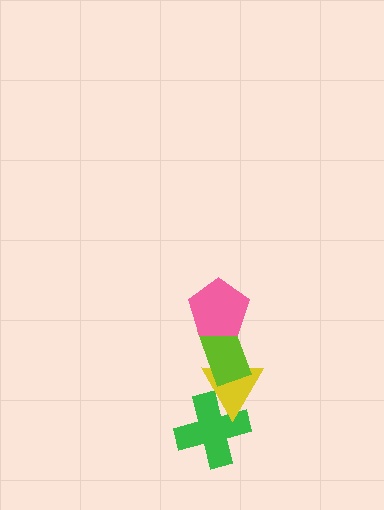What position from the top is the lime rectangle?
The lime rectangle is 2nd from the top.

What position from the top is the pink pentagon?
The pink pentagon is 1st from the top.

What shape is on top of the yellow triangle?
The lime rectangle is on top of the yellow triangle.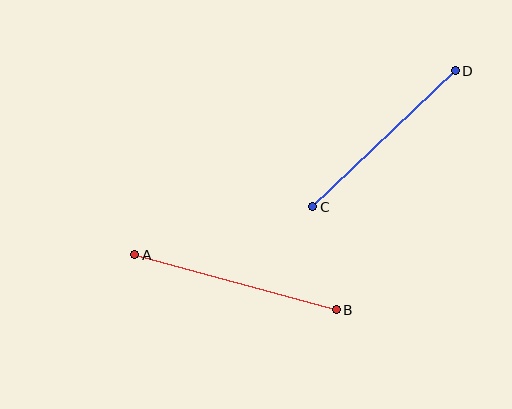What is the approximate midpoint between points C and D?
The midpoint is at approximately (384, 139) pixels.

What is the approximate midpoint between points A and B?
The midpoint is at approximately (235, 282) pixels.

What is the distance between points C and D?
The distance is approximately 197 pixels.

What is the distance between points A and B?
The distance is approximately 209 pixels.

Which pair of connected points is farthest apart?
Points A and B are farthest apart.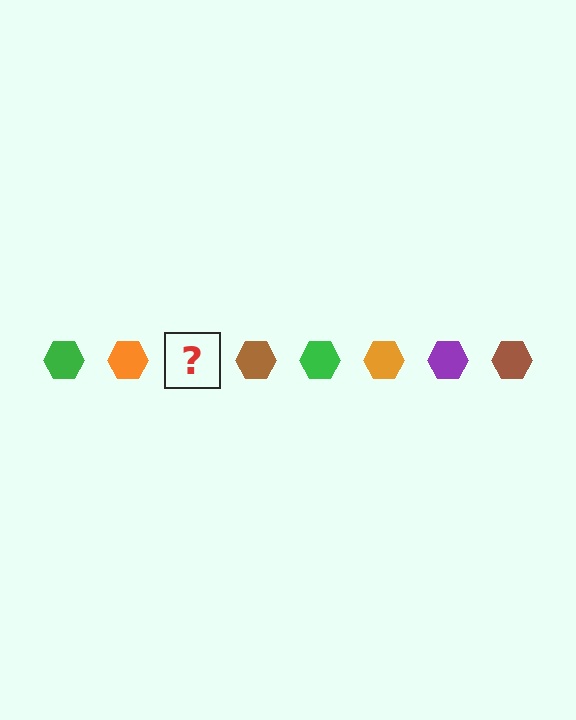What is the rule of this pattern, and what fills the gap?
The rule is that the pattern cycles through green, orange, purple, brown hexagons. The gap should be filled with a purple hexagon.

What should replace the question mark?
The question mark should be replaced with a purple hexagon.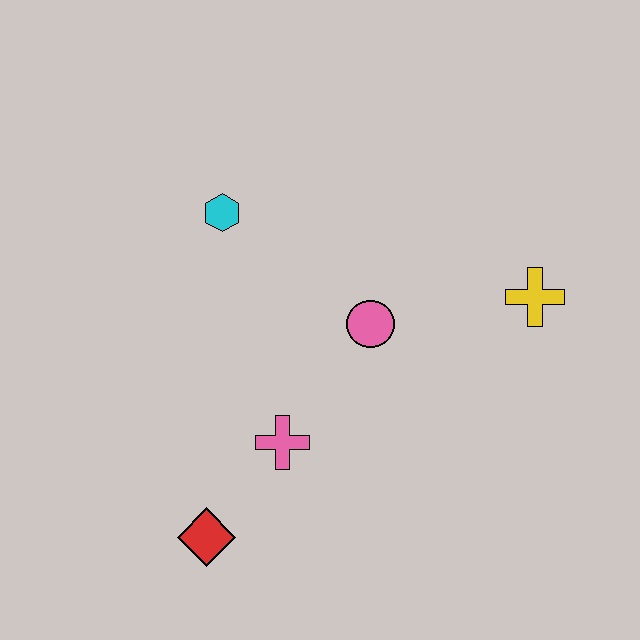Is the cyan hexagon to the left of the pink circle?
Yes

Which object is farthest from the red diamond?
The yellow cross is farthest from the red diamond.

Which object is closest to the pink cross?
The red diamond is closest to the pink cross.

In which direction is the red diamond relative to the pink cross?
The red diamond is below the pink cross.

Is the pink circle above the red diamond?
Yes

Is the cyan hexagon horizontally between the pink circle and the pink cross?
No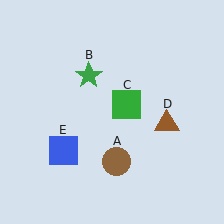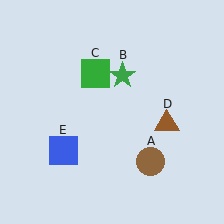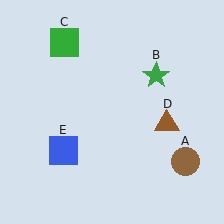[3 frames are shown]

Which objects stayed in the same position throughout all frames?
Brown triangle (object D) and blue square (object E) remained stationary.